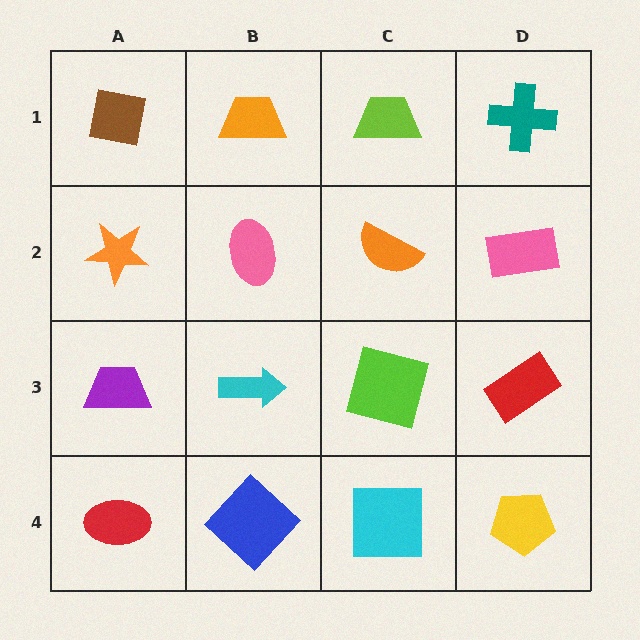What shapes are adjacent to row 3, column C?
An orange semicircle (row 2, column C), a cyan square (row 4, column C), a cyan arrow (row 3, column B), a red rectangle (row 3, column D).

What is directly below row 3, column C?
A cyan square.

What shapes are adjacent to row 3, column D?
A pink rectangle (row 2, column D), a yellow pentagon (row 4, column D), a lime square (row 3, column C).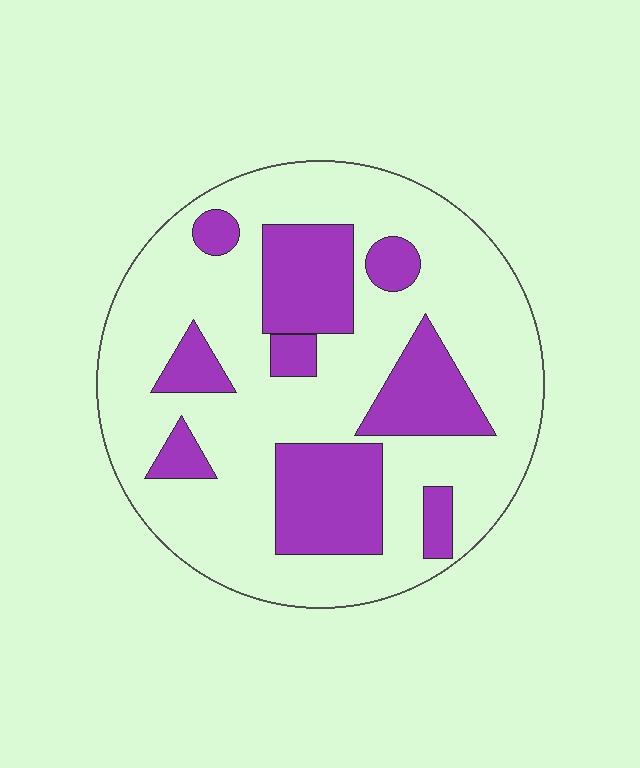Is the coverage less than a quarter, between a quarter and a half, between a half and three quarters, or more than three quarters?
Between a quarter and a half.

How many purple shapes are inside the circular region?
9.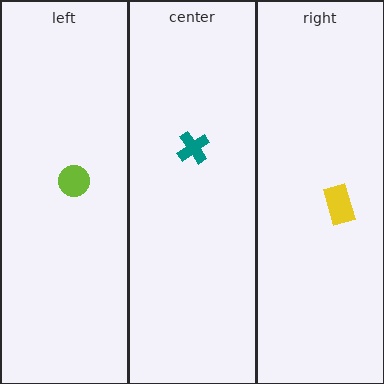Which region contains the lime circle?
The left region.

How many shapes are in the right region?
1.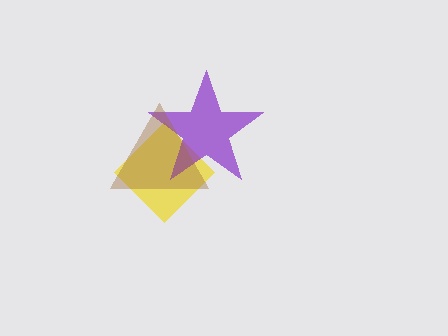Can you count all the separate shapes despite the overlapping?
Yes, there are 3 separate shapes.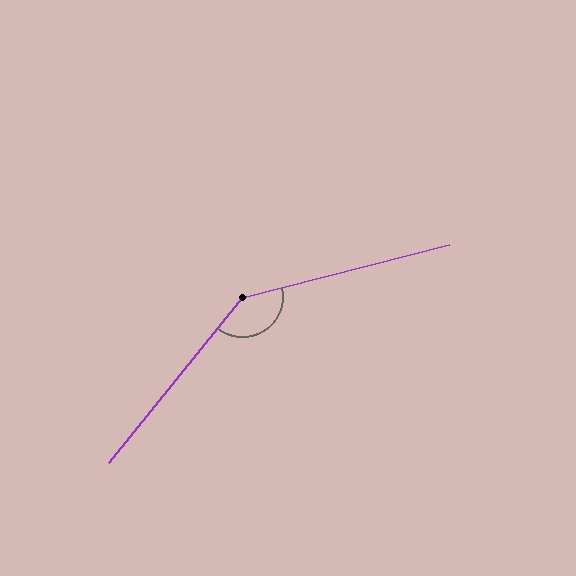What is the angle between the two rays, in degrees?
Approximately 143 degrees.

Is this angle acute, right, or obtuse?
It is obtuse.